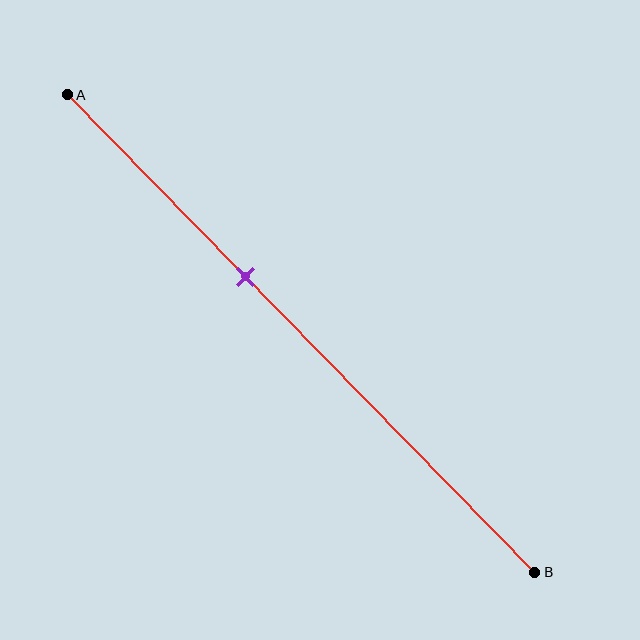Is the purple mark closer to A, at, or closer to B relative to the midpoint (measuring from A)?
The purple mark is closer to point A than the midpoint of segment AB.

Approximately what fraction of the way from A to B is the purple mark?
The purple mark is approximately 40% of the way from A to B.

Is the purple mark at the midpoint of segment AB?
No, the mark is at about 40% from A, not at the 50% midpoint.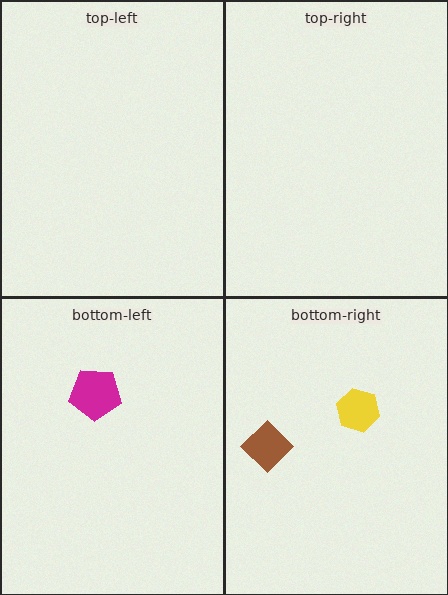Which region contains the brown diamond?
The bottom-right region.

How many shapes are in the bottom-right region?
2.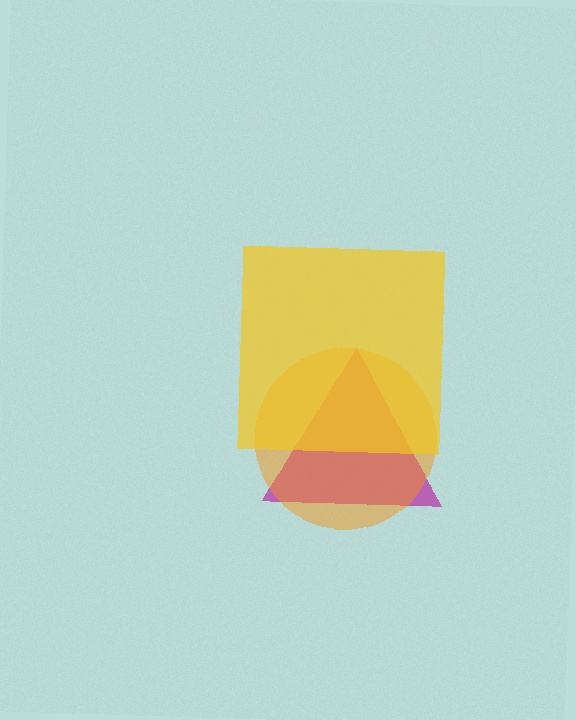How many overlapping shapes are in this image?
There are 3 overlapping shapes in the image.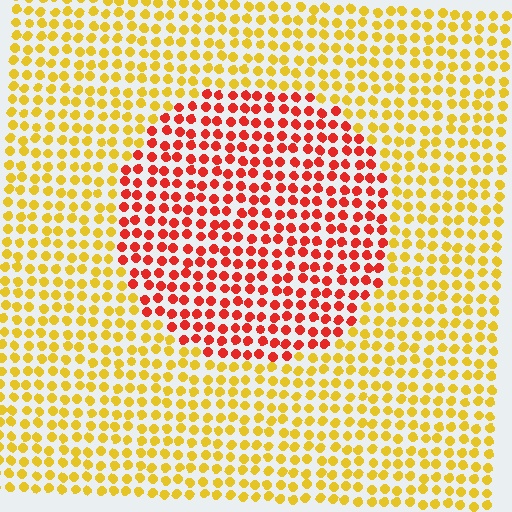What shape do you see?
I see a circle.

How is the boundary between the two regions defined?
The boundary is defined purely by a slight shift in hue (about 50 degrees). Spacing, size, and orientation are identical on both sides.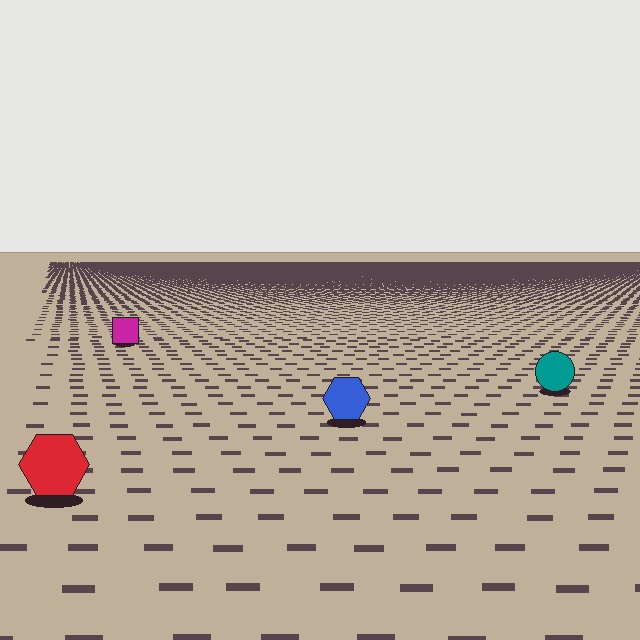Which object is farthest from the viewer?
The magenta square is farthest from the viewer. It appears smaller and the ground texture around it is denser.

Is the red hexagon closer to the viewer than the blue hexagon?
Yes. The red hexagon is closer — you can tell from the texture gradient: the ground texture is coarser near it.